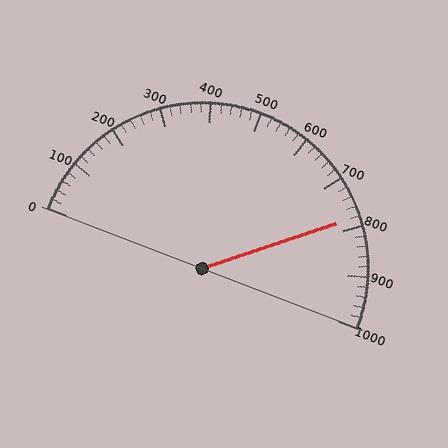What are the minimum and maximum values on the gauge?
The gauge ranges from 0 to 1000.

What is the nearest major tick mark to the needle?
The nearest major tick mark is 800.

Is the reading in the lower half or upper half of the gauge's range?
The reading is in the upper half of the range (0 to 1000).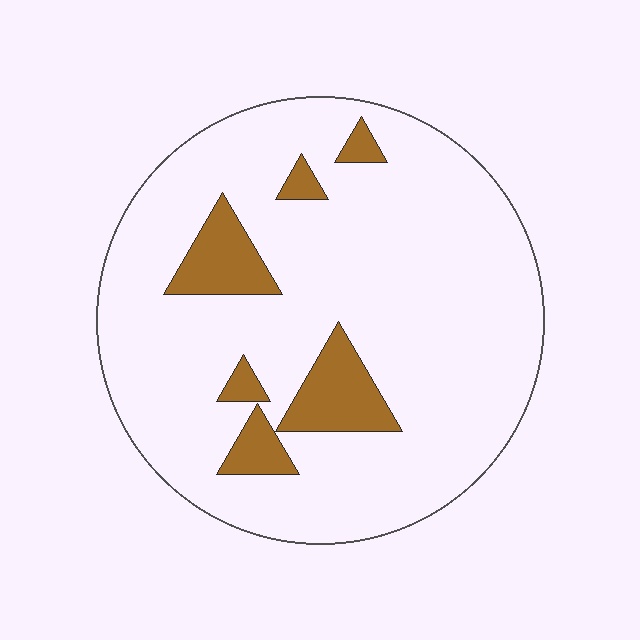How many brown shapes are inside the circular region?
6.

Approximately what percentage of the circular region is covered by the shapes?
Approximately 15%.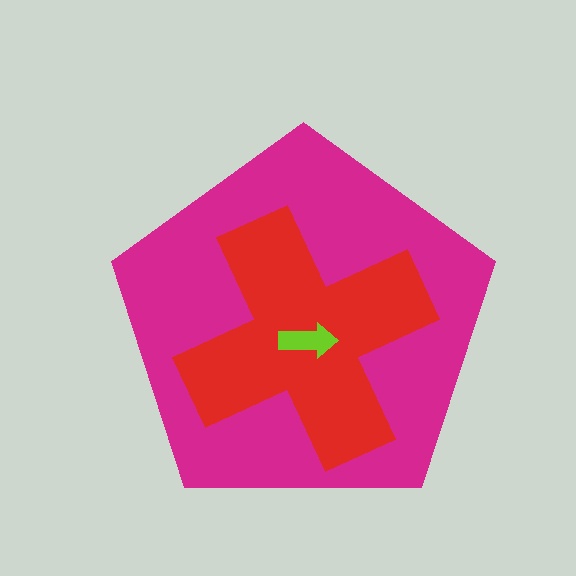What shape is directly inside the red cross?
The lime arrow.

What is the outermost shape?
The magenta pentagon.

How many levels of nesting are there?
3.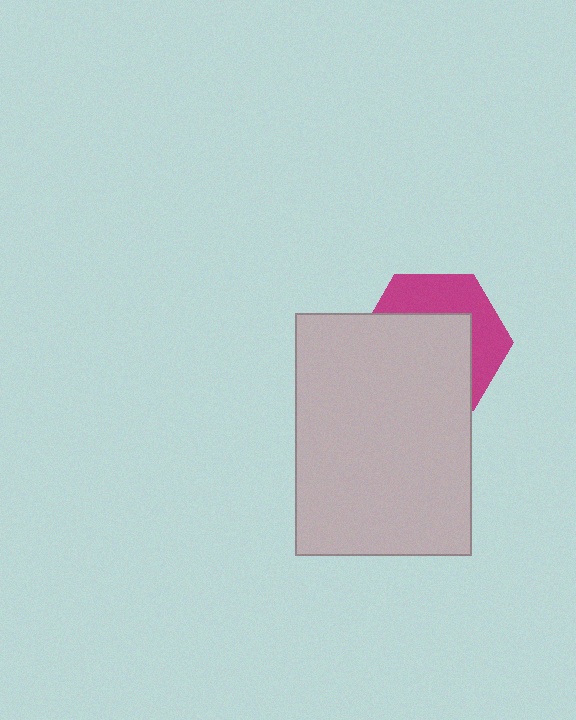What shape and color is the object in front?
The object in front is a light gray rectangle.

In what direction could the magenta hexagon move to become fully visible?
The magenta hexagon could move up. That would shift it out from behind the light gray rectangle entirely.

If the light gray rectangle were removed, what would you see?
You would see the complete magenta hexagon.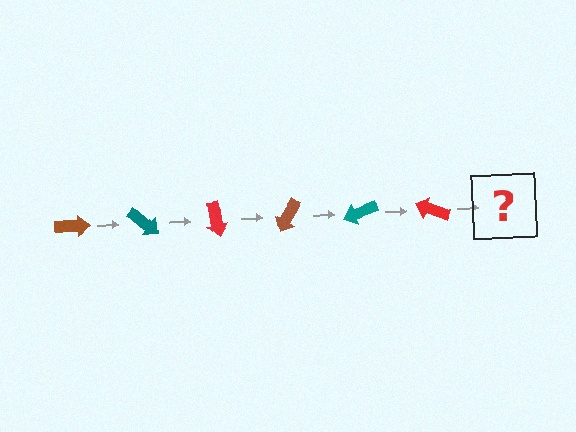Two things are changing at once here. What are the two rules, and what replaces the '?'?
The two rules are that it rotates 40 degrees each step and the color cycles through brown, teal, and red. The '?' should be a brown arrow, rotated 240 degrees from the start.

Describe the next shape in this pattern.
It should be a brown arrow, rotated 240 degrees from the start.